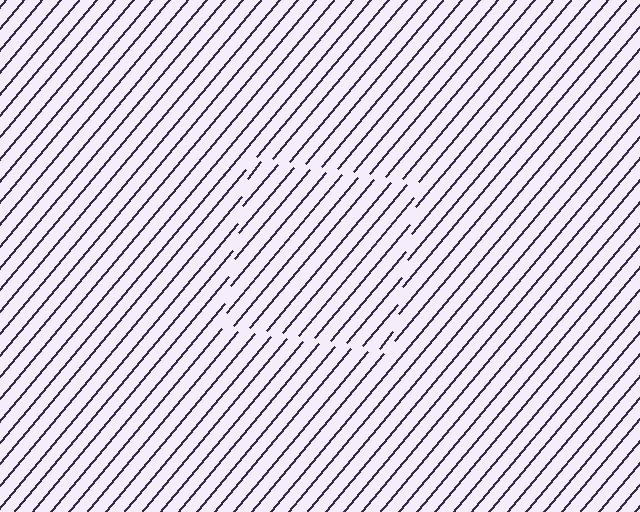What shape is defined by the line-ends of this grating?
An illusory square. The interior of the shape contains the same grating, shifted by half a period — the contour is defined by the phase discontinuity where line-ends from the inner and outer gratings abut.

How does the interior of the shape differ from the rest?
The interior of the shape contains the same grating, shifted by half a period — the contour is defined by the phase discontinuity where line-ends from the inner and outer gratings abut.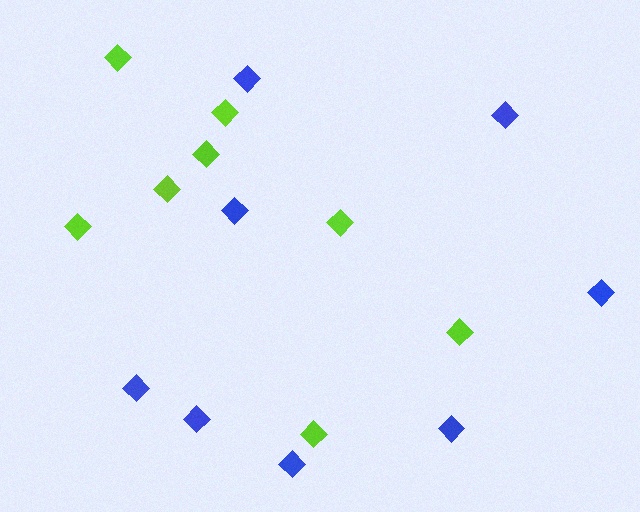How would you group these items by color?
There are 2 groups: one group of lime diamonds (8) and one group of blue diamonds (8).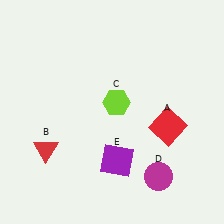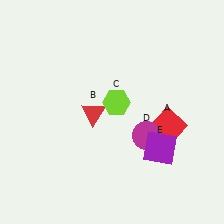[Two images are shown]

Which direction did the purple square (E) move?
The purple square (E) moved right.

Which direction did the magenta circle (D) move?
The magenta circle (D) moved up.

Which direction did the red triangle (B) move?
The red triangle (B) moved right.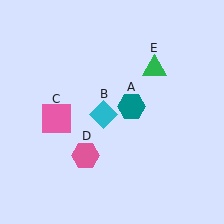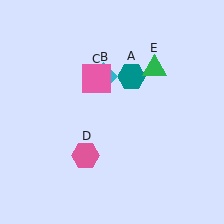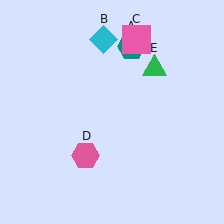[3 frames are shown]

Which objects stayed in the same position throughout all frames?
Pink hexagon (object D) and green triangle (object E) remained stationary.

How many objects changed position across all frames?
3 objects changed position: teal hexagon (object A), cyan diamond (object B), pink square (object C).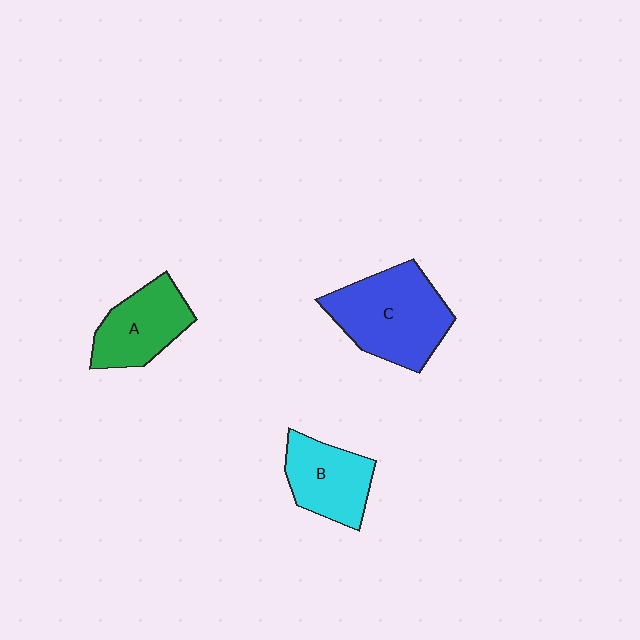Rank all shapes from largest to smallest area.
From largest to smallest: C (blue), A (green), B (cyan).